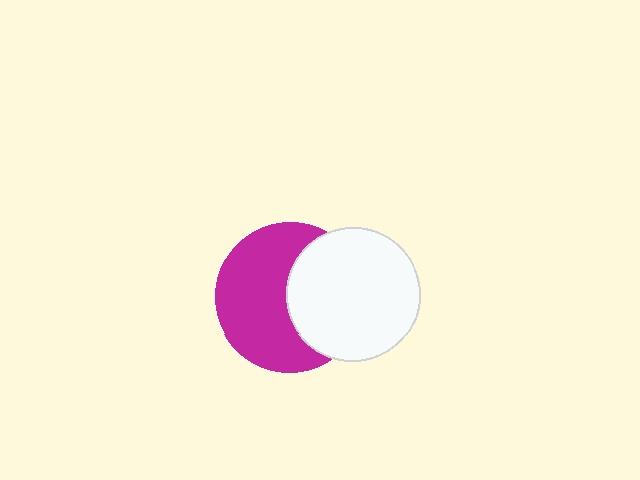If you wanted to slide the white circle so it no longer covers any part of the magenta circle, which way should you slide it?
Slide it right — that is the most direct way to separate the two shapes.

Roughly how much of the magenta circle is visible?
About half of it is visible (roughly 59%).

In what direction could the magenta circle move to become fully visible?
The magenta circle could move left. That would shift it out from behind the white circle entirely.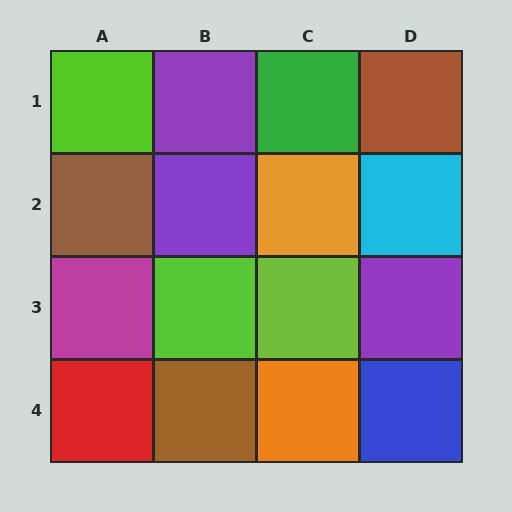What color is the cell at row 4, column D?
Blue.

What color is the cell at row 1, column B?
Purple.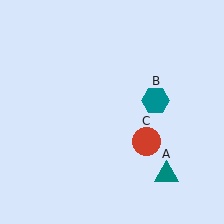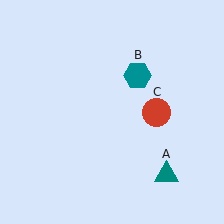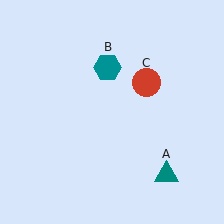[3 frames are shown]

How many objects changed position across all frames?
2 objects changed position: teal hexagon (object B), red circle (object C).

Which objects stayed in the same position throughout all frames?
Teal triangle (object A) remained stationary.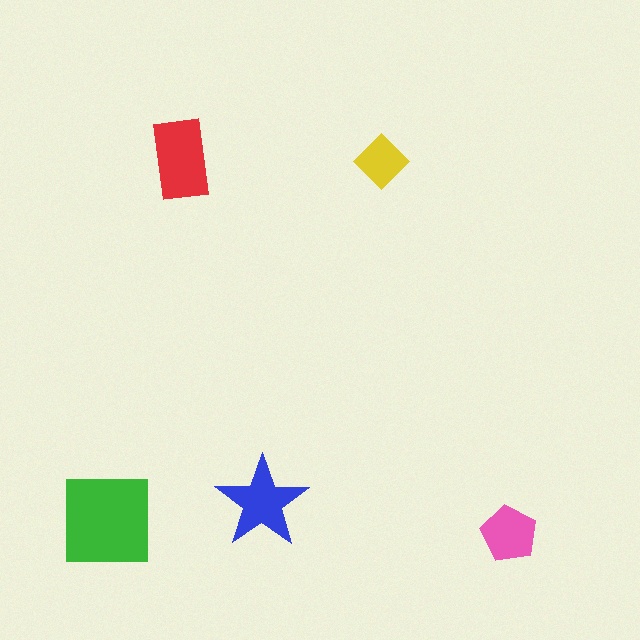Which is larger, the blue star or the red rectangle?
The red rectangle.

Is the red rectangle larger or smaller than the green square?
Smaller.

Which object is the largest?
The green square.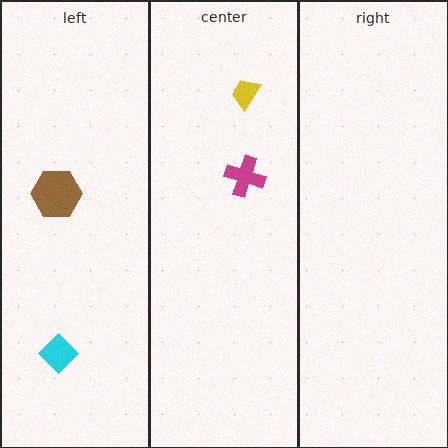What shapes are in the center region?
The magenta cross, the yellow trapezoid.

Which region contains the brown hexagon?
The left region.